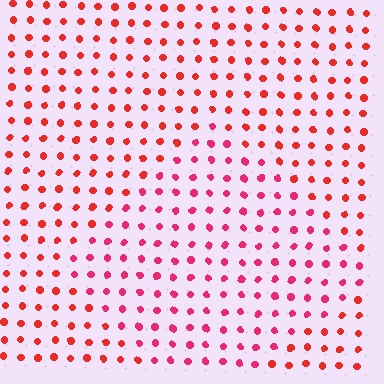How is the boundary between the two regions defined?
The boundary is defined purely by a slight shift in hue (about 23 degrees). Spacing, size, and orientation are identical on both sides.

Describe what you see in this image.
The image is filled with small red elements in a uniform arrangement. A diamond-shaped region is visible where the elements are tinted to a slightly different hue, forming a subtle color boundary.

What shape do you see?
I see a diamond.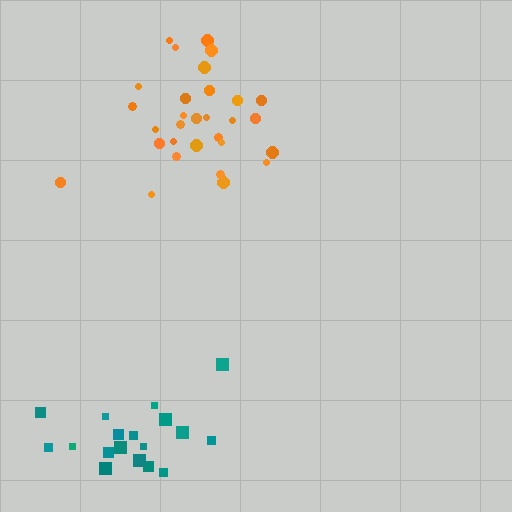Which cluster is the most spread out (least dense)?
Teal.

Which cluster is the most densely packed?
Orange.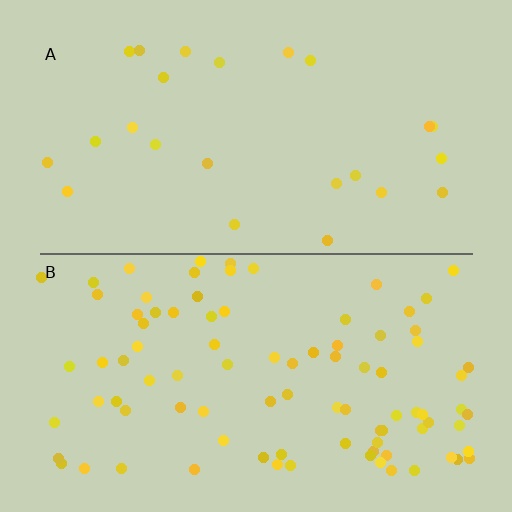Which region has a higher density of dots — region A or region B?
B (the bottom).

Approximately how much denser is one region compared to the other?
Approximately 3.7× — region B over region A.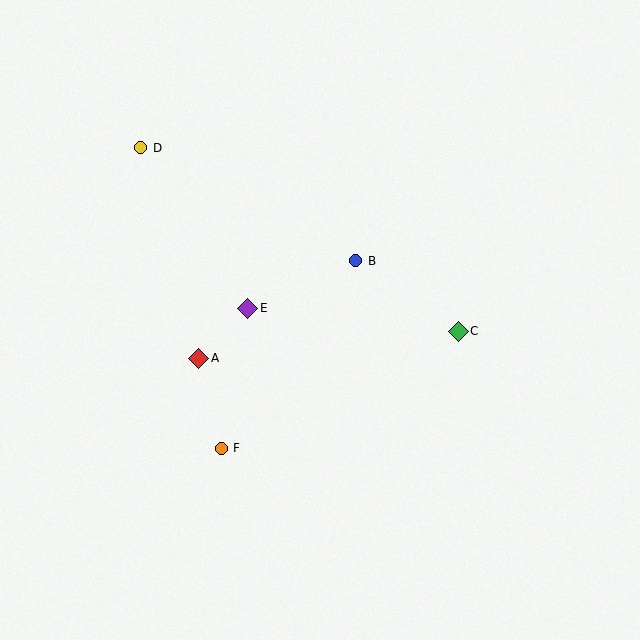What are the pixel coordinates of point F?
Point F is at (221, 448).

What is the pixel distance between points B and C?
The distance between B and C is 125 pixels.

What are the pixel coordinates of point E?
Point E is at (248, 308).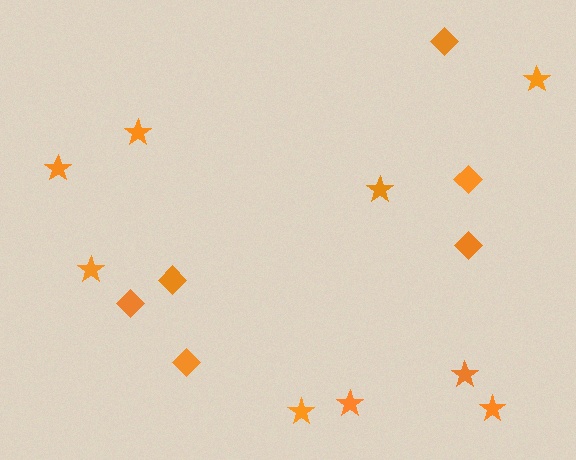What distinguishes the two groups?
There are 2 groups: one group of diamonds (6) and one group of stars (9).